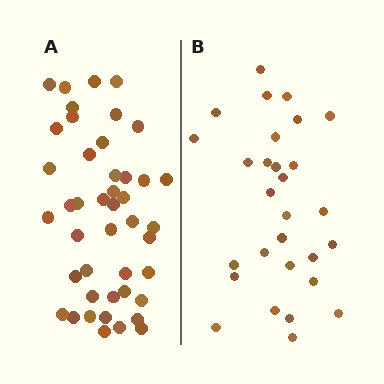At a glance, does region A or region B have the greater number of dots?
Region A (the left region) has more dots.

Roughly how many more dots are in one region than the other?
Region A has approximately 15 more dots than region B.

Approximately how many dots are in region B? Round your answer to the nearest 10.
About 30 dots. (The exact count is 29, which rounds to 30.)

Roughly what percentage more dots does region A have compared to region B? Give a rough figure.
About 50% more.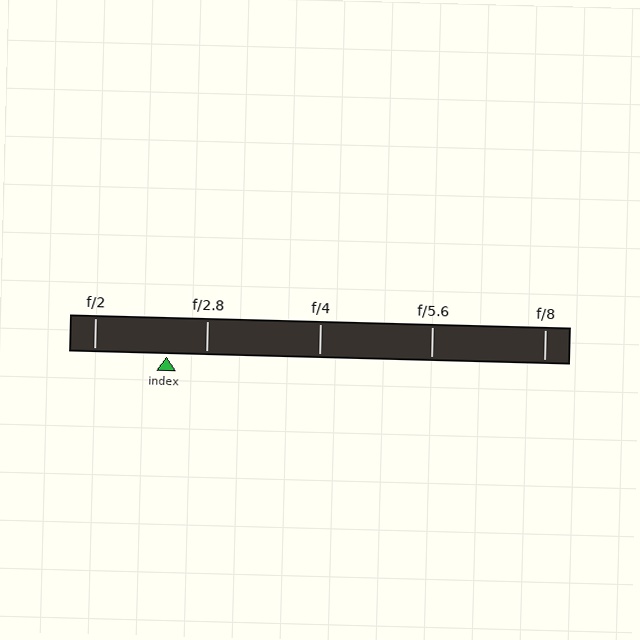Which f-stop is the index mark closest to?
The index mark is closest to f/2.8.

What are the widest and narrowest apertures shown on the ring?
The widest aperture shown is f/2 and the narrowest is f/8.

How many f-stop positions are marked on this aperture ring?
There are 5 f-stop positions marked.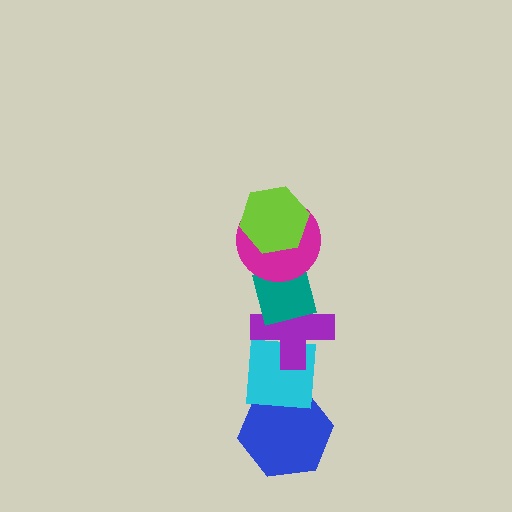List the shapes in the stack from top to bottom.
From top to bottom: the lime hexagon, the magenta circle, the teal square, the purple cross, the cyan square, the blue hexagon.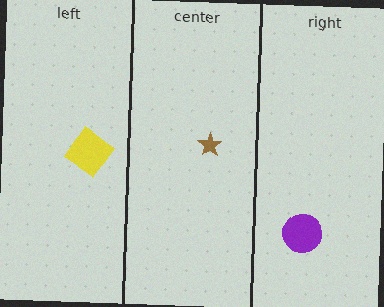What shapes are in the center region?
The brown star.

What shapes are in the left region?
The yellow diamond.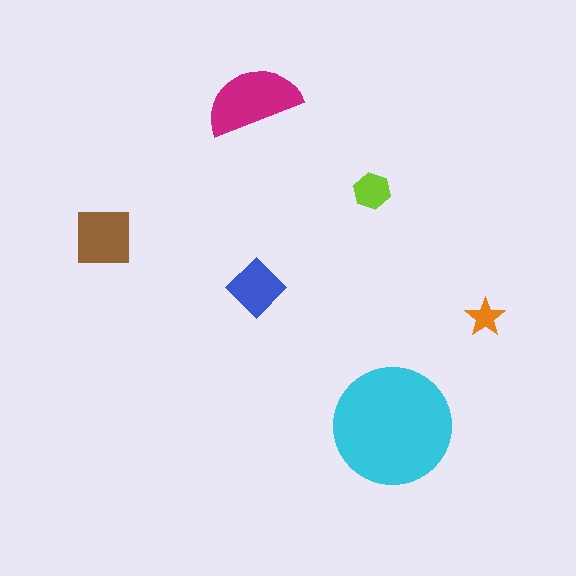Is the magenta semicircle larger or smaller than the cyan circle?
Smaller.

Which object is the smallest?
The orange star.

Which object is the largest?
The cyan circle.